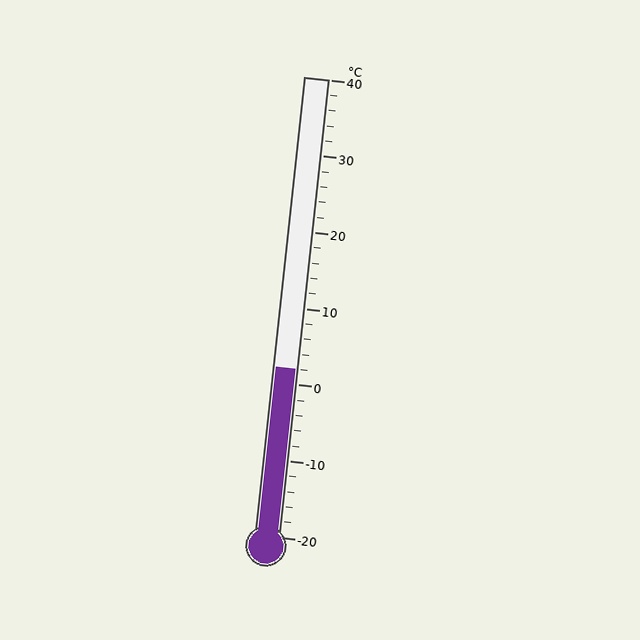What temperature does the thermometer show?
The thermometer shows approximately 2°C.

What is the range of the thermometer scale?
The thermometer scale ranges from -20°C to 40°C.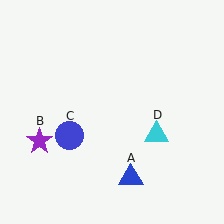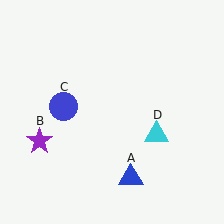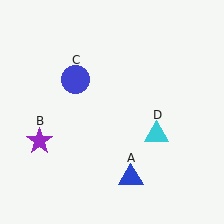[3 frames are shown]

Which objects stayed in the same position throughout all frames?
Blue triangle (object A) and purple star (object B) and cyan triangle (object D) remained stationary.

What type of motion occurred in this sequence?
The blue circle (object C) rotated clockwise around the center of the scene.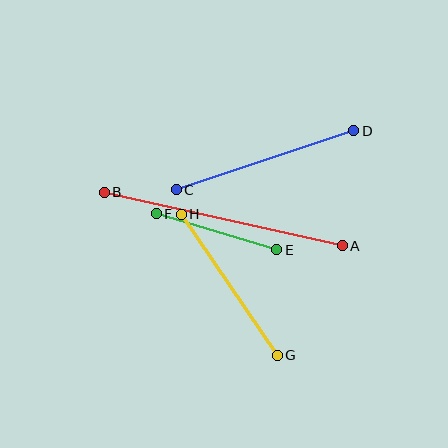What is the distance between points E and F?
The distance is approximately 126 pixels.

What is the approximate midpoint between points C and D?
The midpoint is at approximately (265, 160) pixels.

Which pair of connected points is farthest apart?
Points A and B are farthest apart.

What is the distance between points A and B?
The distance is approximately 244 pixels.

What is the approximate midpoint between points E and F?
The midpoint is at approximately (217, 232) pixels.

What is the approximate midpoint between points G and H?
The midpoint is at approximately (229, 285) pixels.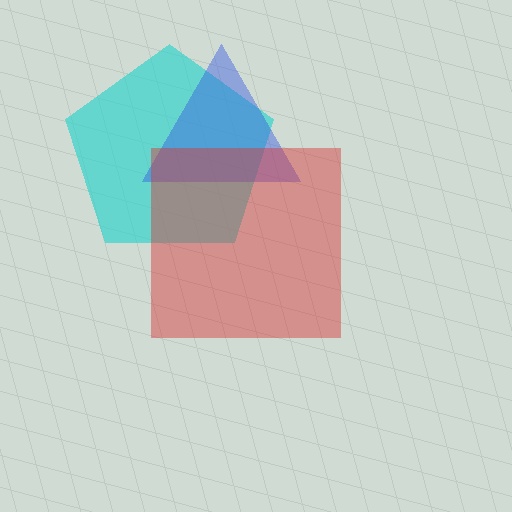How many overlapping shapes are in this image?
There are 3 overlapping shapes in the image.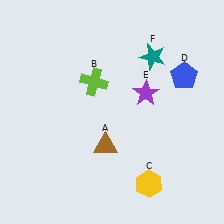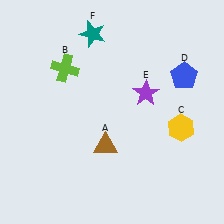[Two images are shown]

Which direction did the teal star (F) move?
The teal star (F) moved left.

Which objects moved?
The objects that moved are: the lime cross (B), the yellow hexagon (C), the teal star (F).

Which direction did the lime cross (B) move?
The lime cross (B) moved left.